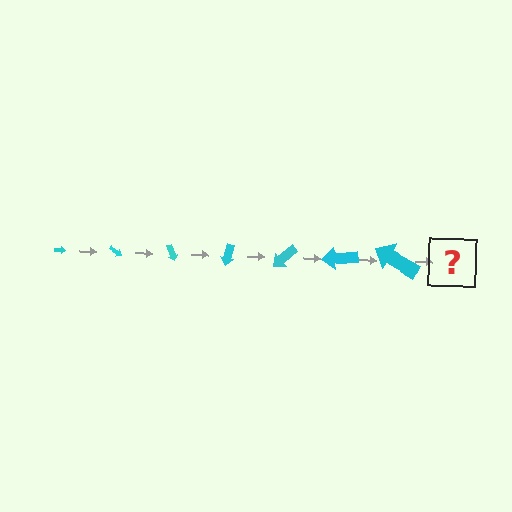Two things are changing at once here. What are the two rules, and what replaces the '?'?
The two rules are that the arrow grows larger each step and it rotates 35 degrees each step. The '?' should be an arrow, larger than the previous one and rotated 245 degrees from the start.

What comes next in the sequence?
The next element should be an arrow, larger than the previous one and rotated 245 degrees from the start.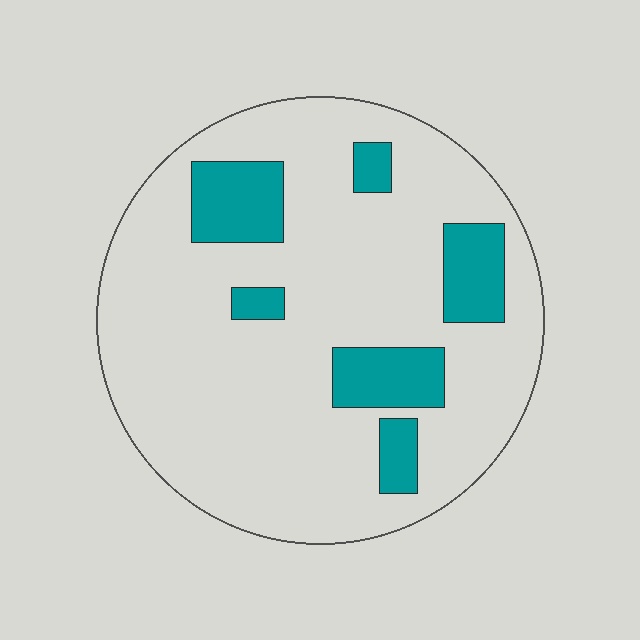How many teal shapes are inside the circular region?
6.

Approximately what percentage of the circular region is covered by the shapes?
Approximately 15%.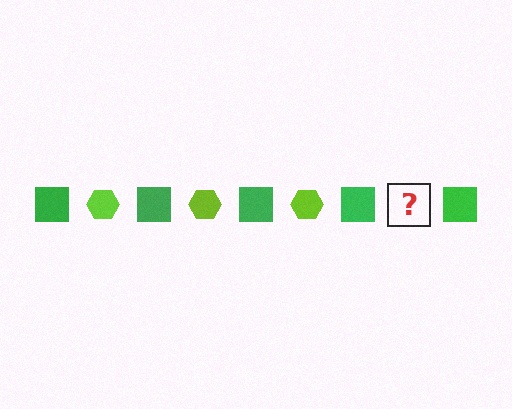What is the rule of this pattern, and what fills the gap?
The rule is that the pattern alternates between green square and lime hexagon. The gap should be filled with a lime hexagon.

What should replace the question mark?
The question mark should be replaced with a lime hexagon.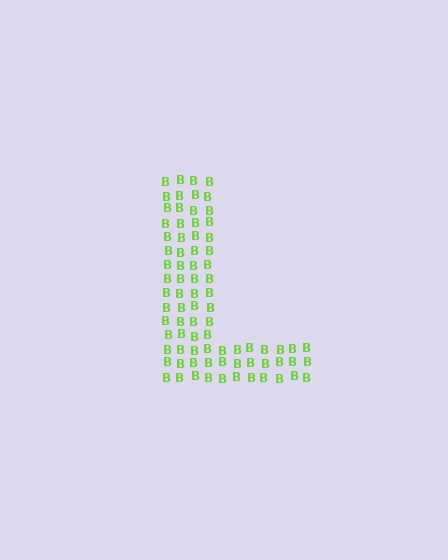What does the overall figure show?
The overall figure shows the letter L.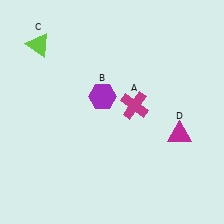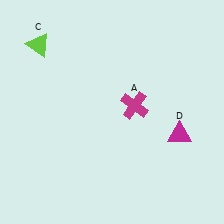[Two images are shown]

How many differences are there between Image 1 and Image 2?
There is 1 difference between the two images.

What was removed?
The purple hexagon (B) was removed in Image 2.